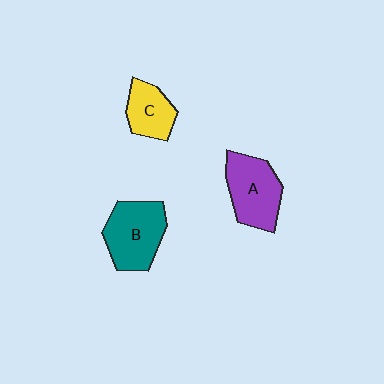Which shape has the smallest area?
Shape C (yellow).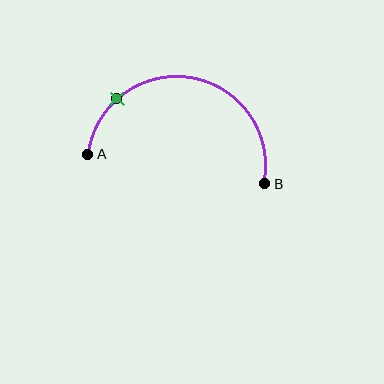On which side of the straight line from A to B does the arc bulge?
The arc bulges above the straight line connecting A and B.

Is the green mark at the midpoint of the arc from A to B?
No. The green mark lies on the arc but is closer to endpoint A. The arc midpoint would be at the point on the curve equidistant along the arc from both A and B.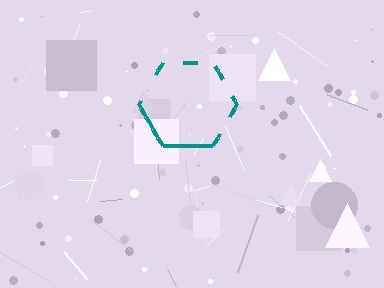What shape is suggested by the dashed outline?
The dashed outline suggests a hexagon.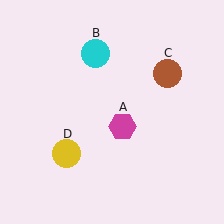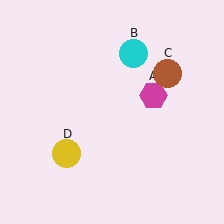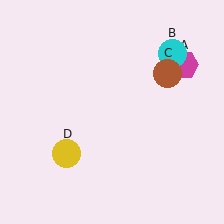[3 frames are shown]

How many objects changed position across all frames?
2 objects changed position: magenta hexagon (object A), cyan circle (object B).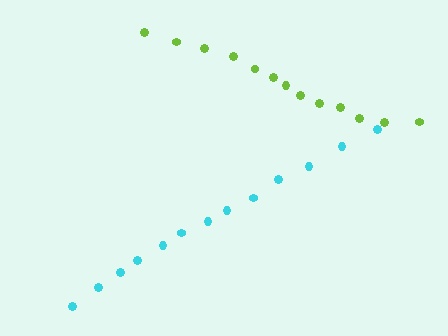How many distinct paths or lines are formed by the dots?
There are 2 distinct paths.